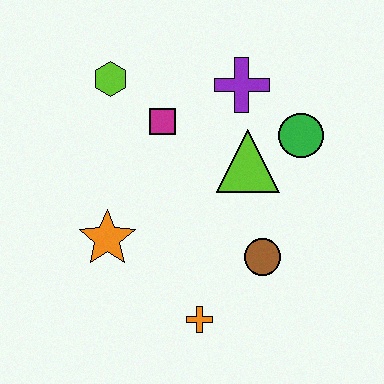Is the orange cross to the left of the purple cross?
Yes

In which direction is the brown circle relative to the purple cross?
The brown circle is below the purple cross.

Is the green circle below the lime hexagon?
Yes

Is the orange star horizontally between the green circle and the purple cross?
No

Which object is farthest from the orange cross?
The lime hexagon is farthest from the orange cross.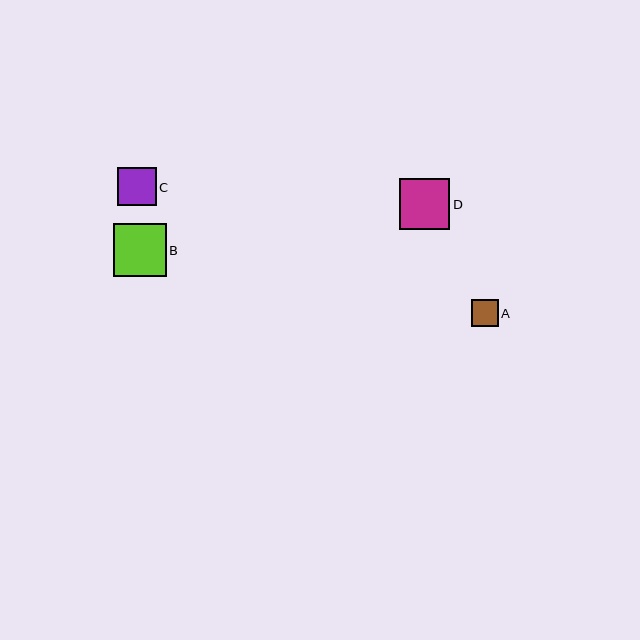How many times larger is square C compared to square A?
Square C is approximately 1.4 times the size of square A.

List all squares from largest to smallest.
From largest to smallest: B, D, C, A.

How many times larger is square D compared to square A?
Square D is approximately 1.9 times the size of square A.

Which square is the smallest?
Square A is the smallest with a size of approximately 27 pixels.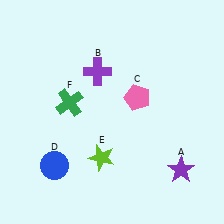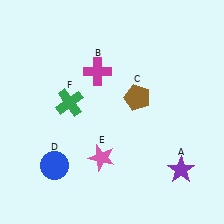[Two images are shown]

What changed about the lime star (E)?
In Image 1, E is lime. In Image 2, it changed to pink.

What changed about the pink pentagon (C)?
In Image 1, C is pink. In Image 2, it changed to brown.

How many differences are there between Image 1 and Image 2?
There are 3 differences between the two images.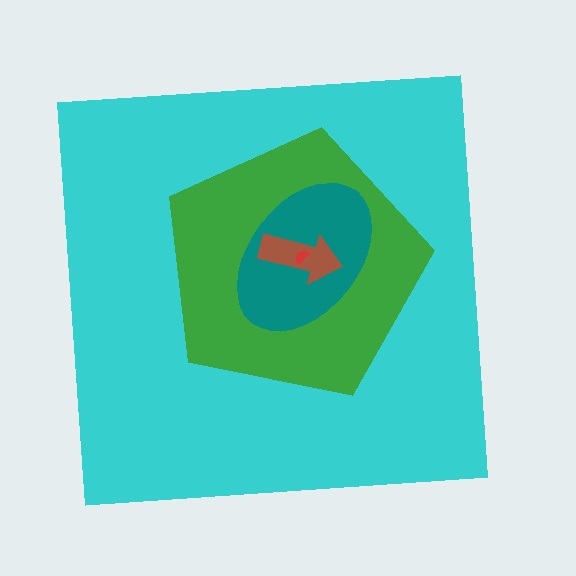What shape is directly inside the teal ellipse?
The brown arrow.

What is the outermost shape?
The cyan square.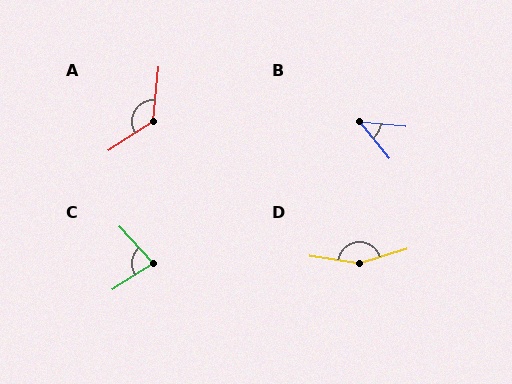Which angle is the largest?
D, at approximately 154 degrees.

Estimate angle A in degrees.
Approximately 129 degrees.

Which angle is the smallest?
B, at approximately 46 degrees.